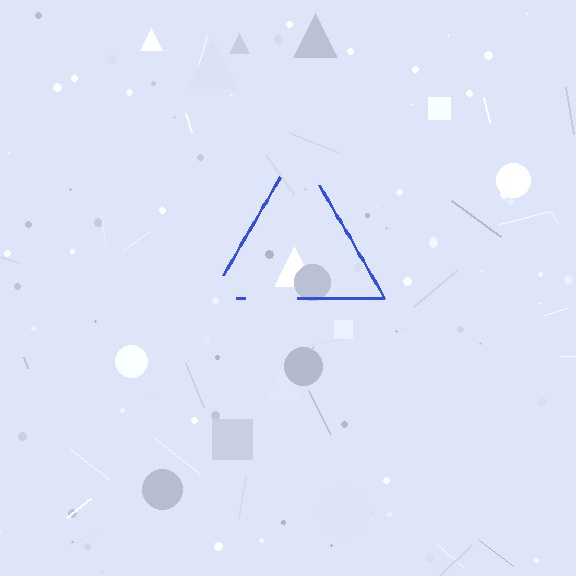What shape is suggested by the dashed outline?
The dashed outline suggests a triangle.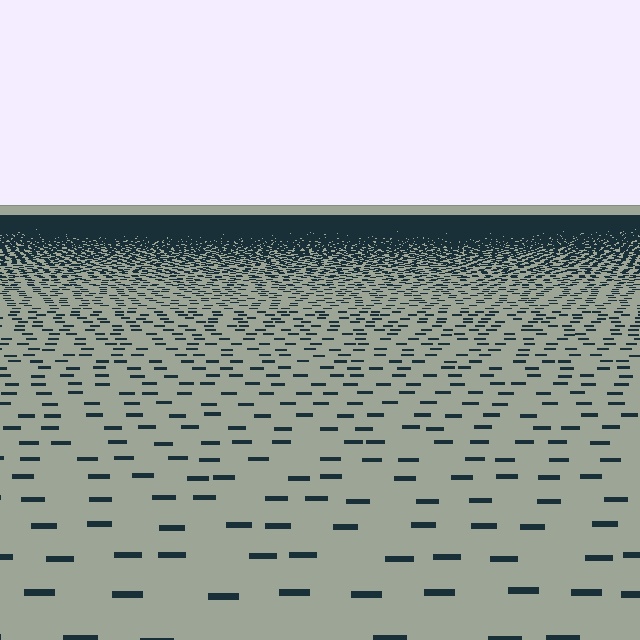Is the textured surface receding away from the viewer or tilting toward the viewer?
The surface is receding away from the viewer. Texture elements get smaller and denser toward the top.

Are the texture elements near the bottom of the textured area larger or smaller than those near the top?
Larger. Near the bottom, elements are closer to the viewer and appear at a bigger on-screen size.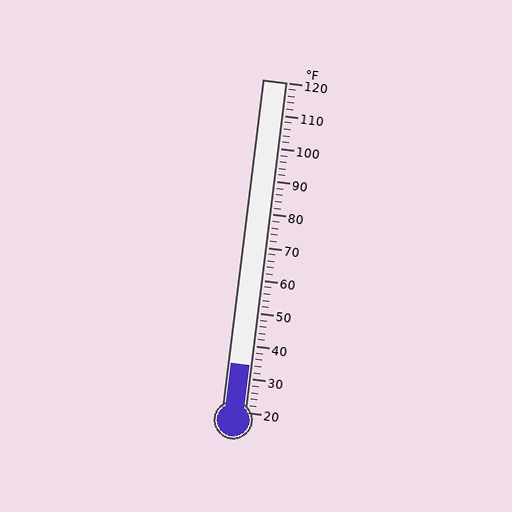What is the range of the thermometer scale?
The thermometer scale ranges from 20°F to 120°F.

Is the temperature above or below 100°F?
The temperature is below 100°F.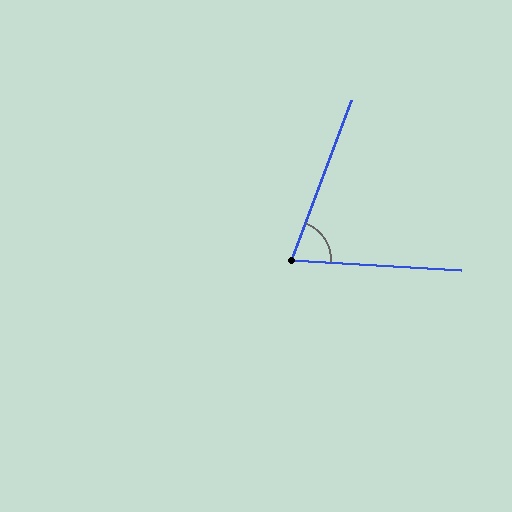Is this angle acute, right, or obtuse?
It is acute.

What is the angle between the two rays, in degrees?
Approximately 73 degrees.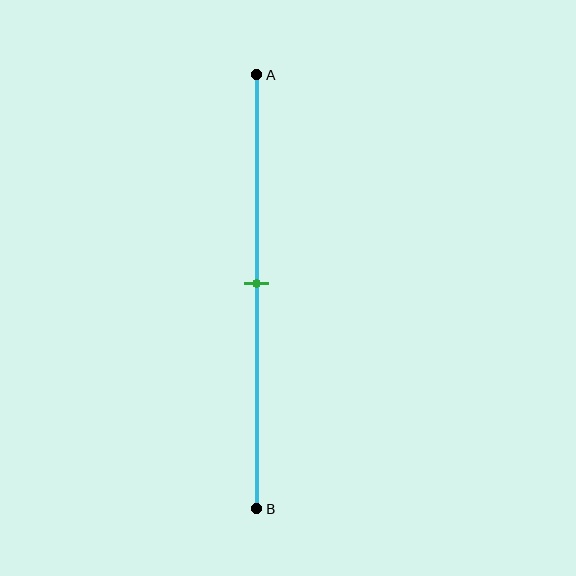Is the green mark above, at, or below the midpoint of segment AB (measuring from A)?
The green mark is approximately at the midpoint of segment AB.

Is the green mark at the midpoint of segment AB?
Yes, the mark is approximately at the midpoint.